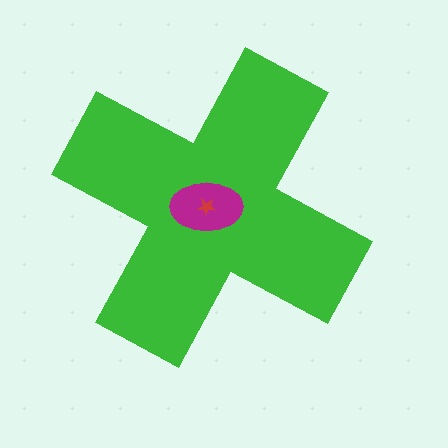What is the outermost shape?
The green cross.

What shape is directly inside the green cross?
The magenta ellipse.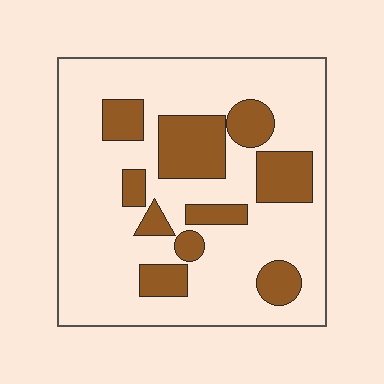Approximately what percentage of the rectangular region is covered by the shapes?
Approximately 25%.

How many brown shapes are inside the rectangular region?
10.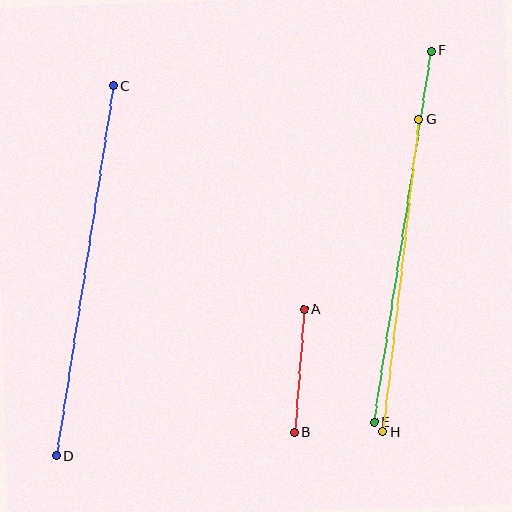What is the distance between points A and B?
The distance is approximately 123 pixels.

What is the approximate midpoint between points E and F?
The midpoint is at approximately (403, 237) pixels.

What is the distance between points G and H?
The distance is approximately 315 pixels.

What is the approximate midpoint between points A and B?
The midpoint is at approximately (299, 371) pixels.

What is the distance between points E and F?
The distance is approximately 375 pixels.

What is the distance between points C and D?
The distance is approximately 374 pixels.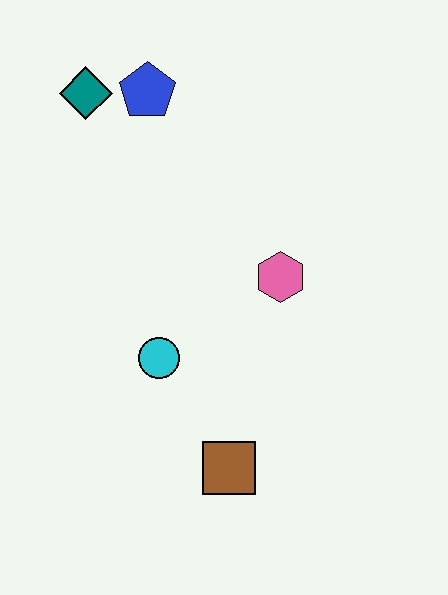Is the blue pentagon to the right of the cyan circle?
No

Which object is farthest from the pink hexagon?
The teal diamond is farthest from the pink hexagon.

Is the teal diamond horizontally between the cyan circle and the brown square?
No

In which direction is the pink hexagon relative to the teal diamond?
The pink hexagon is to the right of the teal diamond.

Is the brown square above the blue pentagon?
No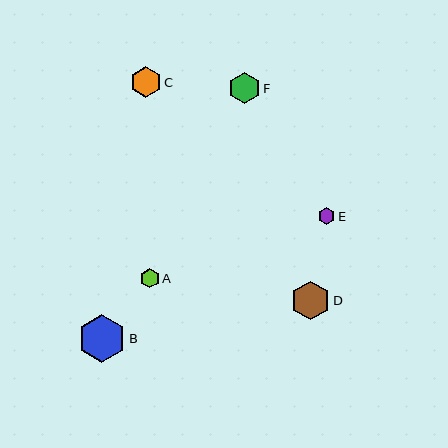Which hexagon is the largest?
Hexagon B is the largest with a size of approximately 48 pixels.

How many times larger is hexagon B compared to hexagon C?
Hexagon B is approximately 1.6 times the size of hexagon C.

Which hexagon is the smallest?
Hexagon E is the smallest with a size of approximately 17 pixels.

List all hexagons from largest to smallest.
From largest to smallest: B, D, F, C, A, E.